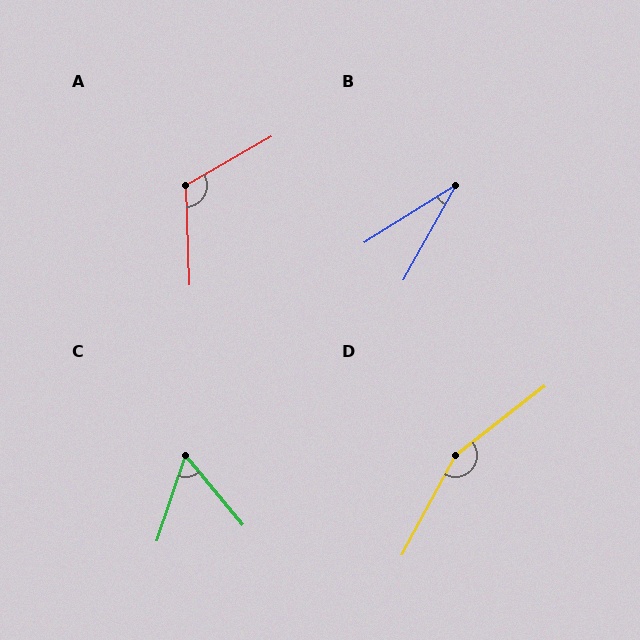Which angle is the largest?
D, at approximately 156 degrees.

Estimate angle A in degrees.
Approximately 118 degrees.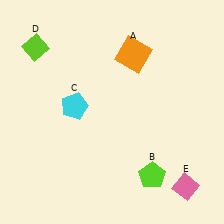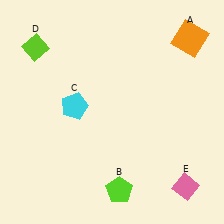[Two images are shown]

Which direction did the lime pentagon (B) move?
The lime pentagon (B) moved left.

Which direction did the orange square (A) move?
The orange square (A) moved right.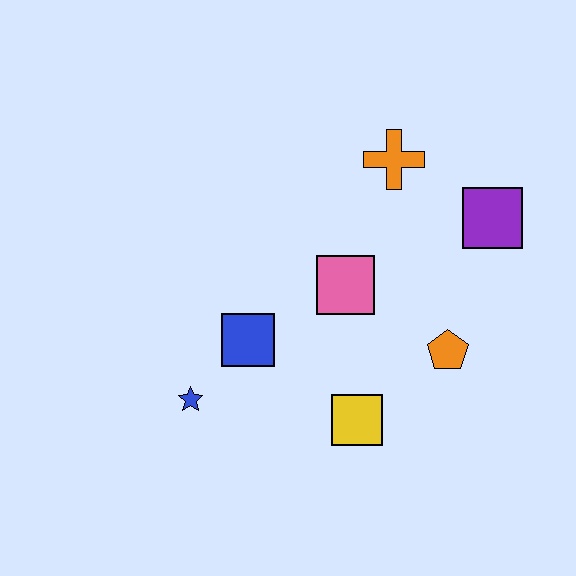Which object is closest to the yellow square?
The orange pentagon is closest to the yellow square.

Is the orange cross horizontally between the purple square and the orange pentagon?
No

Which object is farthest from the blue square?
The purple square is farthest from the blue square.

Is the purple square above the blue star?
Yes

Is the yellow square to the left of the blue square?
No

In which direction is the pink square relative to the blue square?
The pink square is to the right of the blue square.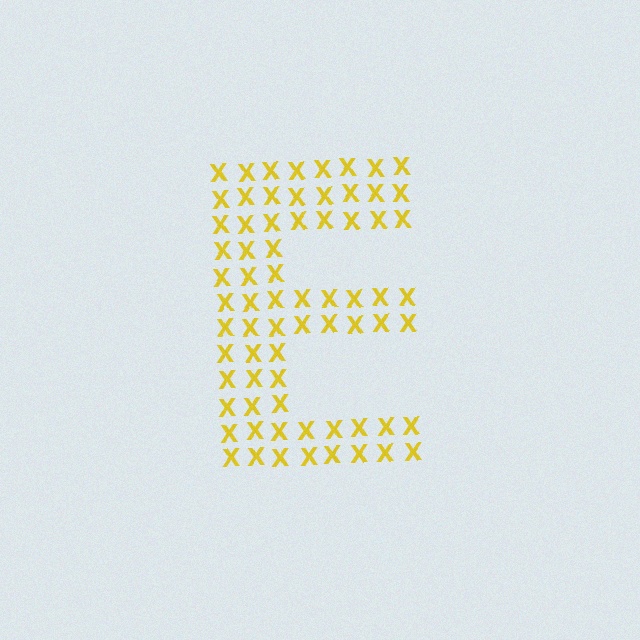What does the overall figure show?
The overall figure shows the letter E.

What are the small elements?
The small elements are letter X's.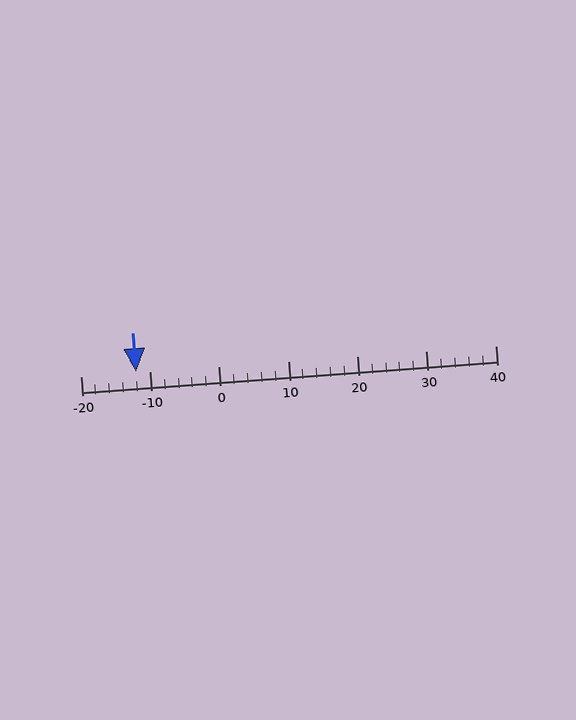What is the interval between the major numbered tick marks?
The major tick marks are spaced 10 units apart.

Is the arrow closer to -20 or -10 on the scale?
The arrow is closer to -10.